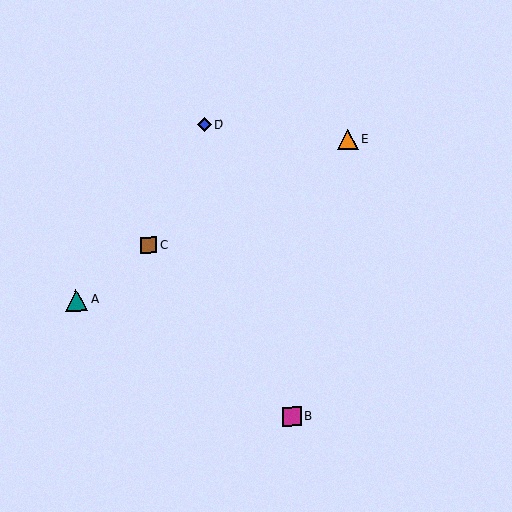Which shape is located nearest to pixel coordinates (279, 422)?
The magenta square (labeled B) at (292, 416) is nearest to that location.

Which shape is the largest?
The teal triangle (labeled A) is the largest.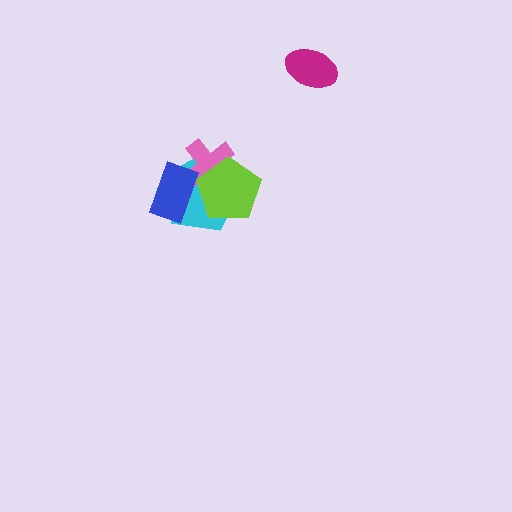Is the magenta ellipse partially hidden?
No, no other shape covers it.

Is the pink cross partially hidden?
Yes, it is partially covered by another shape.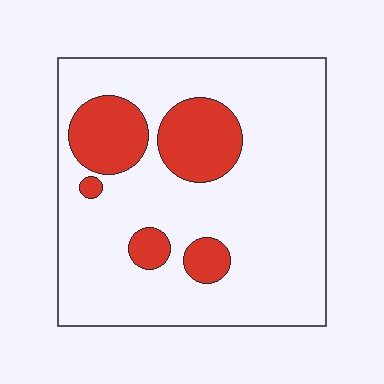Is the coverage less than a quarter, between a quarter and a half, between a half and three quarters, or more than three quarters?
Less than a quarter.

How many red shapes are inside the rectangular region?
5.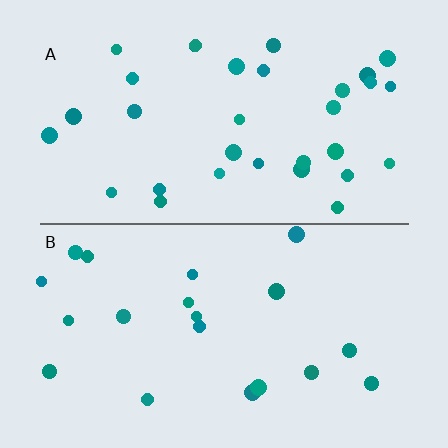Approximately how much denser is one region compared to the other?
Approximately 1.6× — region A over region B.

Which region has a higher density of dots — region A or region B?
A (the top).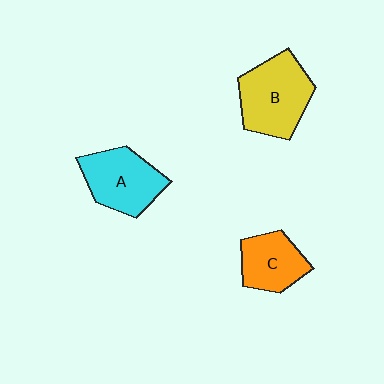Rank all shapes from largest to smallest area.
From largest to smallest: B (yellow), A (cyan), C (orange).